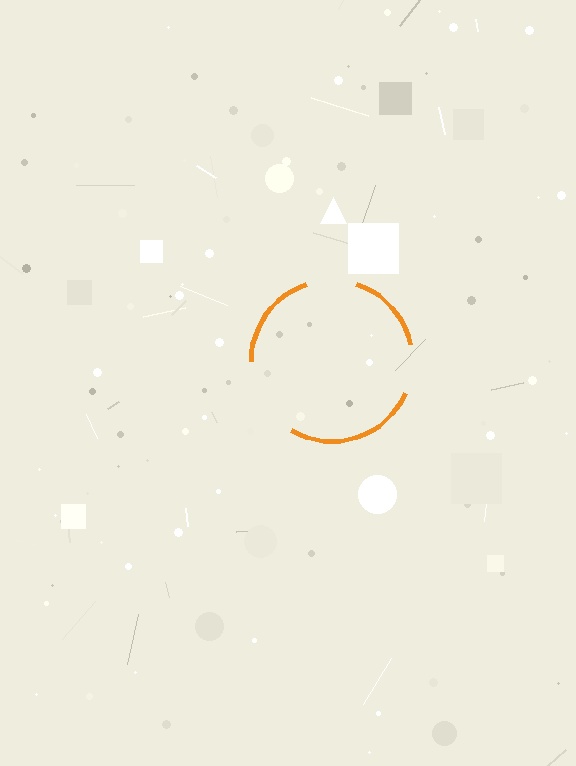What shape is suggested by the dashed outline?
The dashed outline suggests a circle.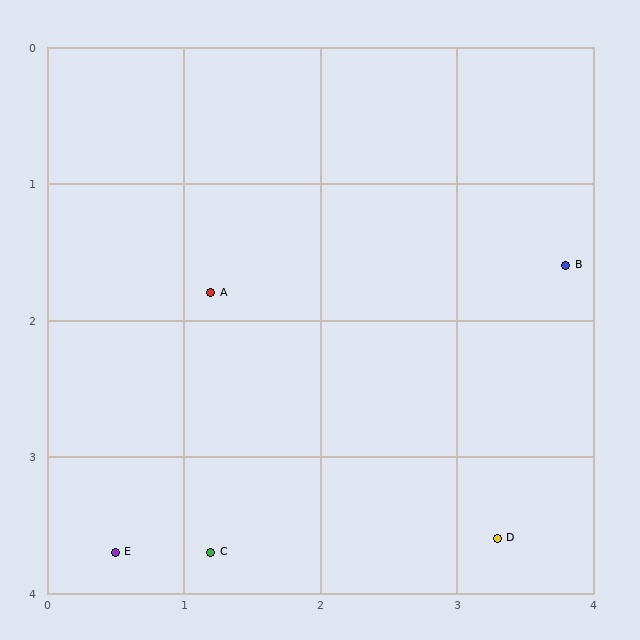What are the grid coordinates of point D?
Point D is at approximately (3.3, 3.6).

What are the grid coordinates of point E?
Point E is at approximately (0.5, 3.7).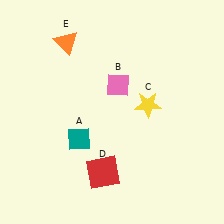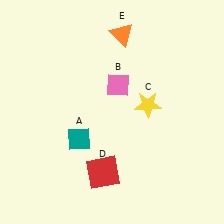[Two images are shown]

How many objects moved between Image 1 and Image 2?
1 object moved between the two images.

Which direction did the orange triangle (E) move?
The orange triangle (E) moved right.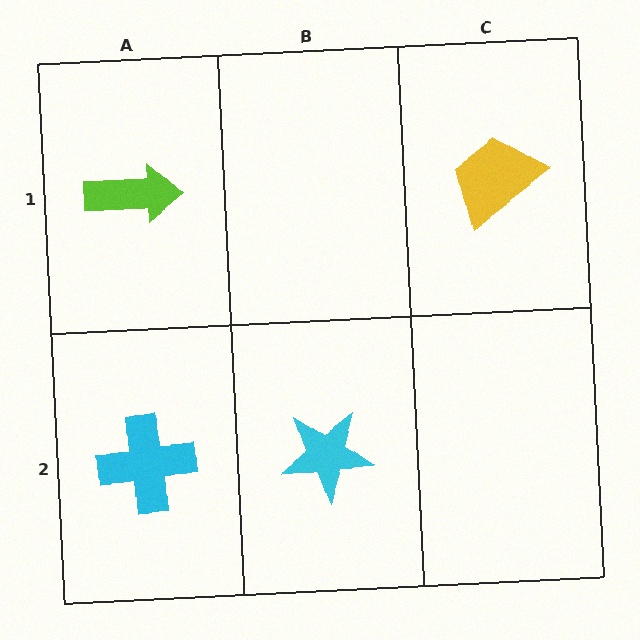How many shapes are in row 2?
2 shapes.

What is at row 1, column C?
A yellow trapezoid.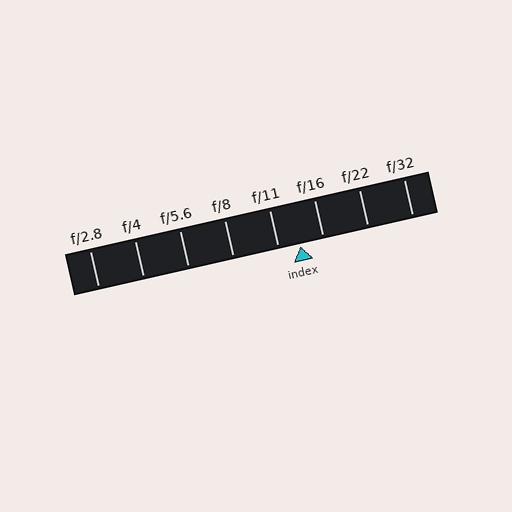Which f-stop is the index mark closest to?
The index mark is closest to f/11.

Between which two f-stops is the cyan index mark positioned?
The index mark is between f/11 and f/16.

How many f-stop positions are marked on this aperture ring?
There are 8 f-stop positions marked.